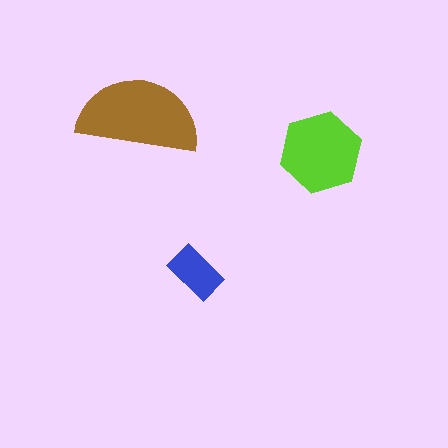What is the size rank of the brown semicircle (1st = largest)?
1st.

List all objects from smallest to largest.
The blue rectangle, the lime hexagon, the brown semicircle.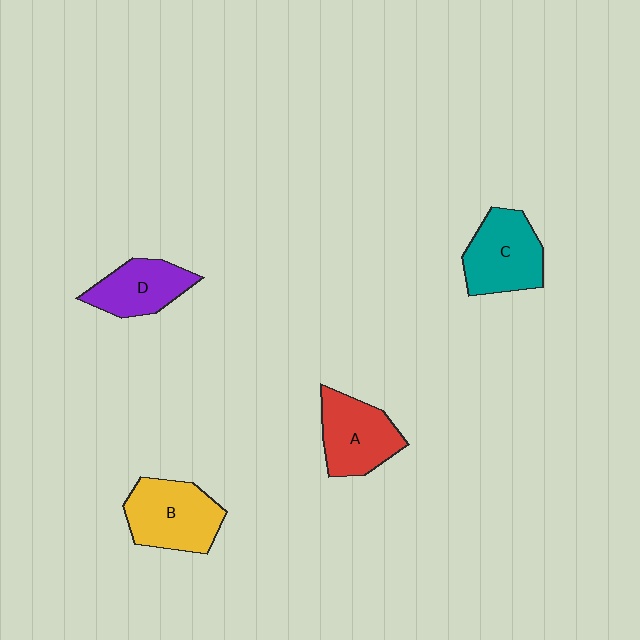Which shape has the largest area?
Shape B (yellow).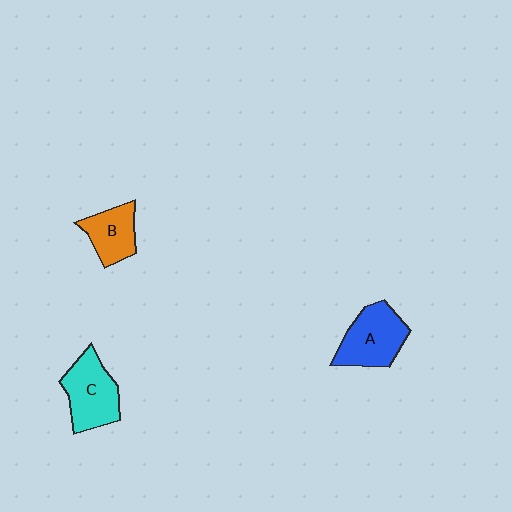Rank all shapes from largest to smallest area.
From largest to smallest: C (cyan), A (blue), B (orange).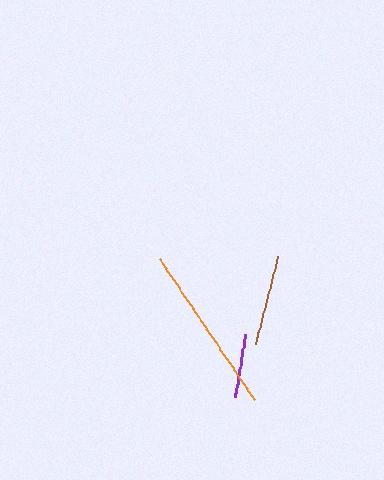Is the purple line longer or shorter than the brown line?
The brown line is longer than the purple line.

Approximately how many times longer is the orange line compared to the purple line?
The orange line is approximately 2.7 times the length of the purple line.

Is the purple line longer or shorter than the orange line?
The orange line is longer than the purple line.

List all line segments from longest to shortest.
From longest to shortest: orange, brown, purple.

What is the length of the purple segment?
The purple segment is approximately 64 pixels long.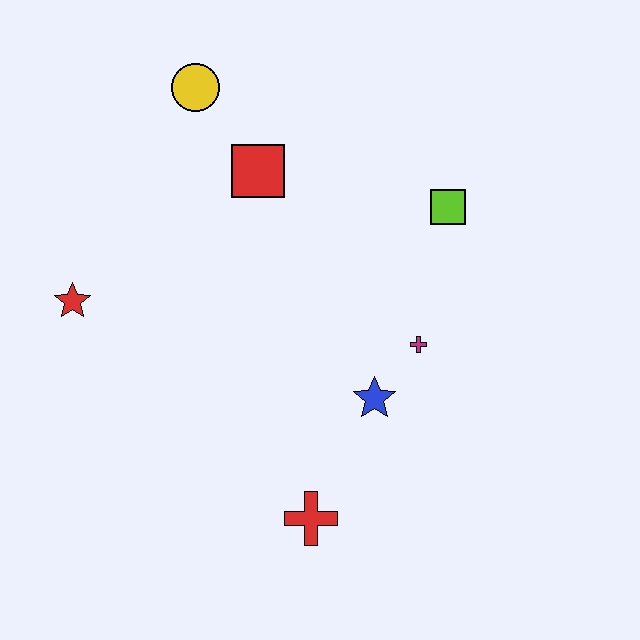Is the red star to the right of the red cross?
No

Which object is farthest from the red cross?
The yellow circle is farthest from the red cross.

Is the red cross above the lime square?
No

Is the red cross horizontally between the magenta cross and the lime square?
No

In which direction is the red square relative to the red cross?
The red square is above the red cross.